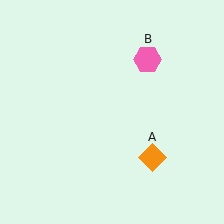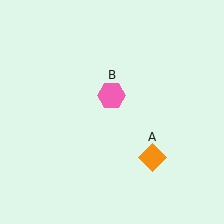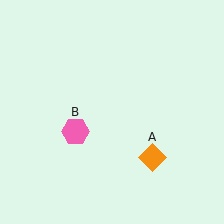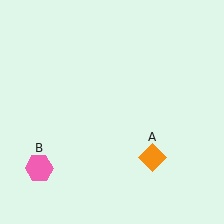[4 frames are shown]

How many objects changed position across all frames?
1 object changed position: pink hexagon (object B).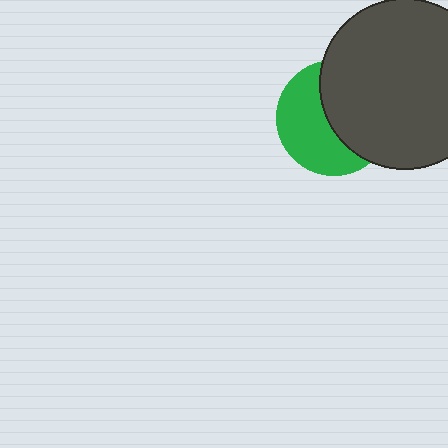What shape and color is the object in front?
The object in front is a dark gray circle.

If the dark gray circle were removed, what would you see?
You would see the complete green circle.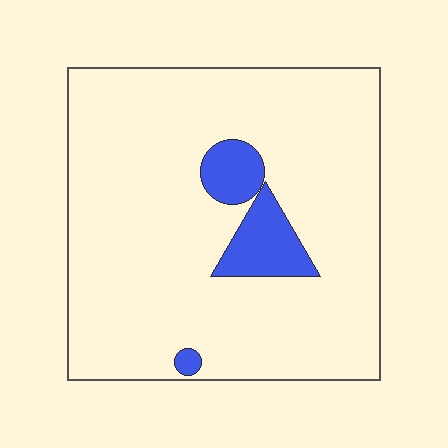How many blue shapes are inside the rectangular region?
3.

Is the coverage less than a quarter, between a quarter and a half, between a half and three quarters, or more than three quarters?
Less than a quarter.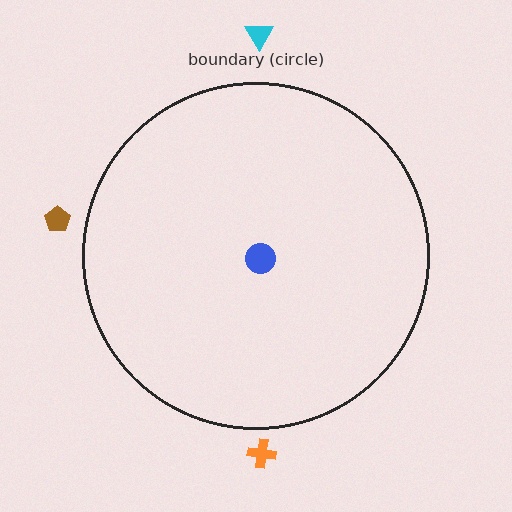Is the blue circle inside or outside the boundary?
Inside.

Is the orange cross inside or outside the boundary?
Outside.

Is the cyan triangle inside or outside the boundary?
Outside.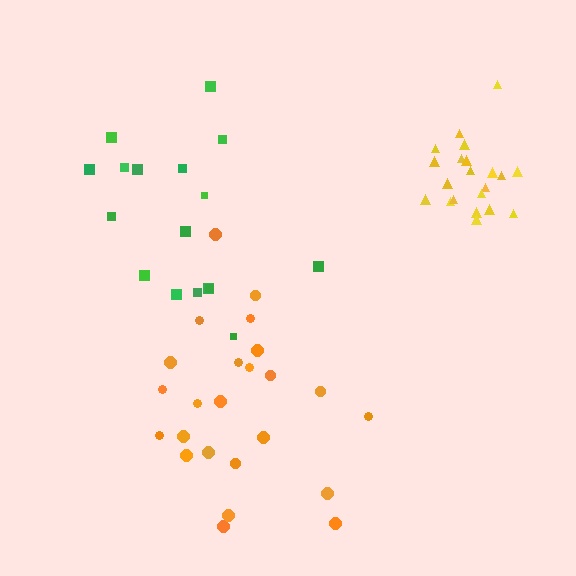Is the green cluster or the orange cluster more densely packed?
Orange.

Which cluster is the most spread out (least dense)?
Green.